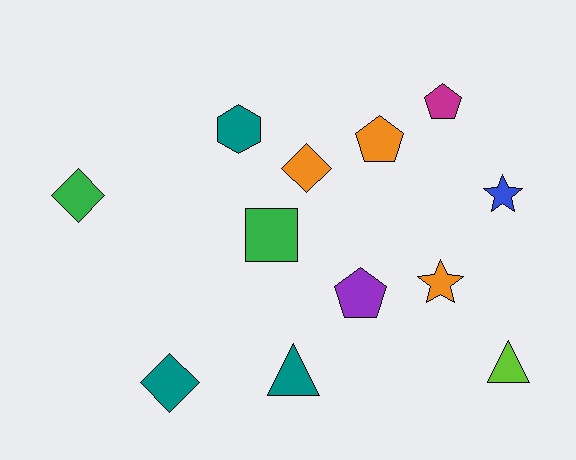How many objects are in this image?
There are 12 objects.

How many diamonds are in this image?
There are 3 diamonds.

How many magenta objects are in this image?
There is 1 magenta object.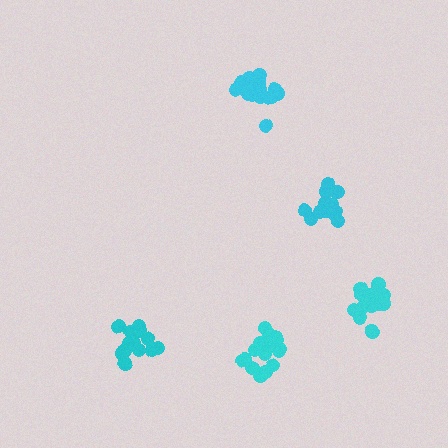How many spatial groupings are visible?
There are 5 spatial groupings.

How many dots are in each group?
Group 1: 16 dots, Group 2: 18 dots, Group 3: 14 dots, Group 4: 17 dots, Group 5: 16 dots (81 total).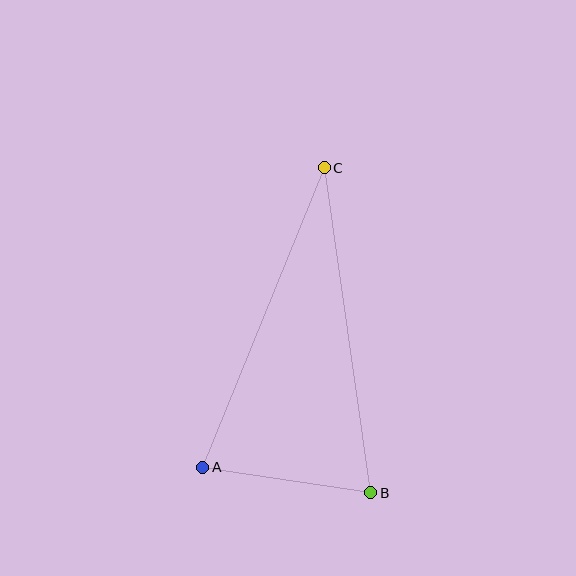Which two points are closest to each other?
Points A and B are closest to each other.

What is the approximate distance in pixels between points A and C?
The distance between A and C is approximately 324 pixels.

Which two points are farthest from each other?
Points B and C are farthest from each other.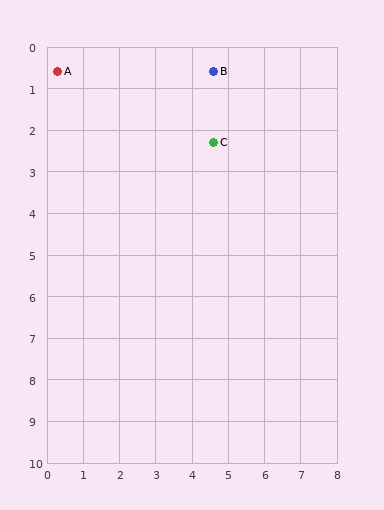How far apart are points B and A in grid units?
Points B and A are about 4.3 grid units apart.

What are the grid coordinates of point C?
Point C is at approximately (4.6, 2.3).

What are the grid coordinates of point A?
Point A is at approximately (0.3, 0.6).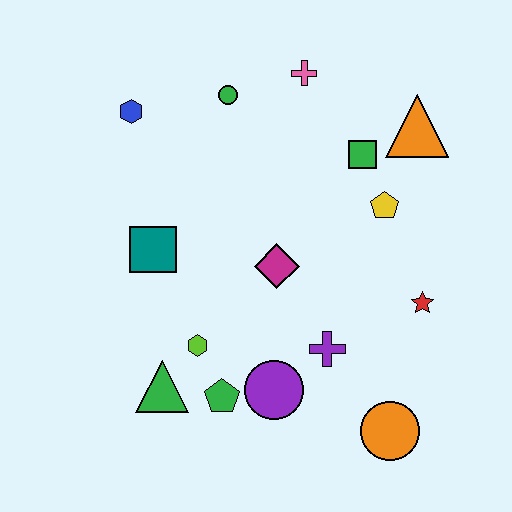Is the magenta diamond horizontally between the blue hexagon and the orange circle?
Yes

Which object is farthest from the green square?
The green triangle is farthest from the green square.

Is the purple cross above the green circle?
No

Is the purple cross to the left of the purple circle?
No